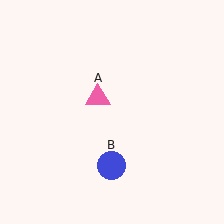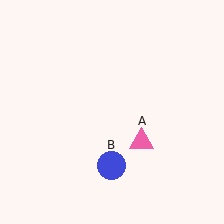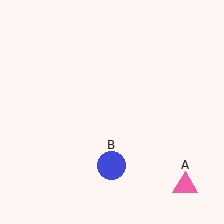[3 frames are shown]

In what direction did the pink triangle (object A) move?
The pink triangle (object A) moved down and to the right.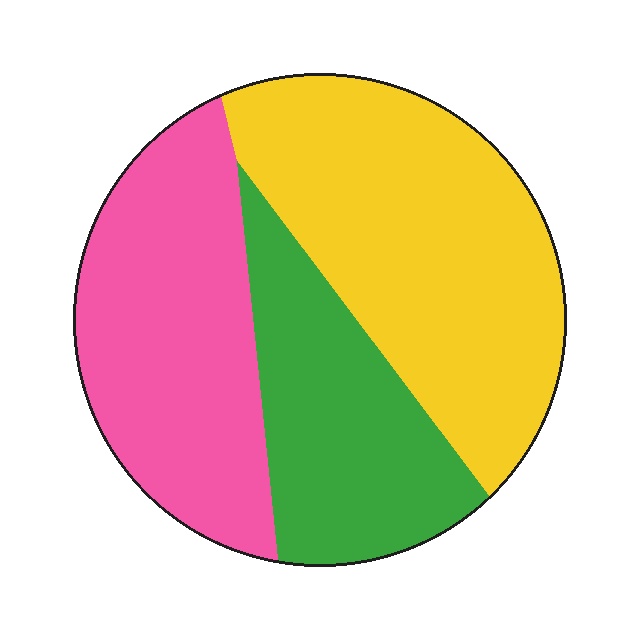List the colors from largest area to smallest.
From largest to smallest: yellow, pink, green.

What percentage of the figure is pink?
Pink covers around 35% of the figure.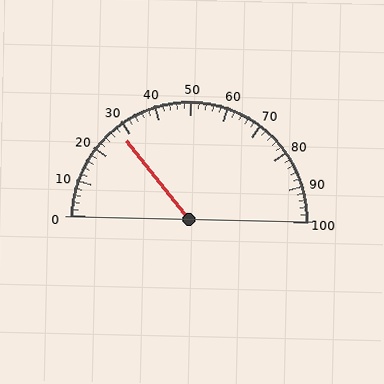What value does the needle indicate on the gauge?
The needle indicates approximately 28.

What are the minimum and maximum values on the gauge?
The gauge ranges from 0 to 100.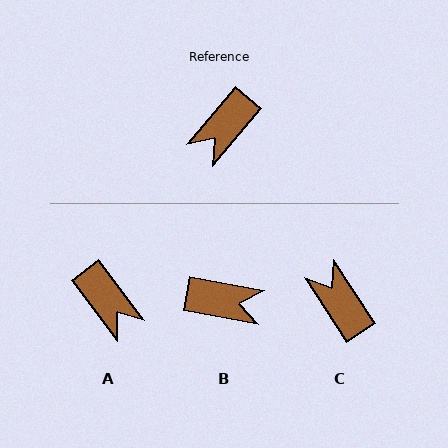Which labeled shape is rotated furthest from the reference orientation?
B, about 119 degrees away.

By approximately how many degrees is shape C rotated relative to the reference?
Approximately 108 degrees clockwise.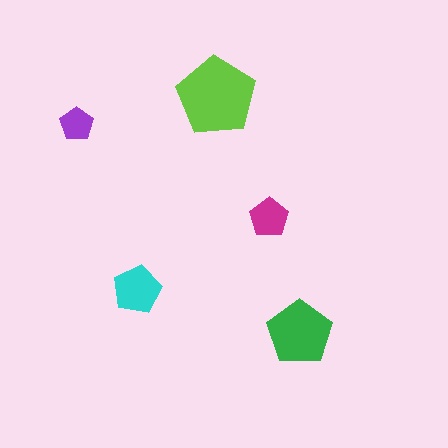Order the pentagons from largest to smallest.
the lime one, the green one, the cyan one, the magenta one, the purple one.